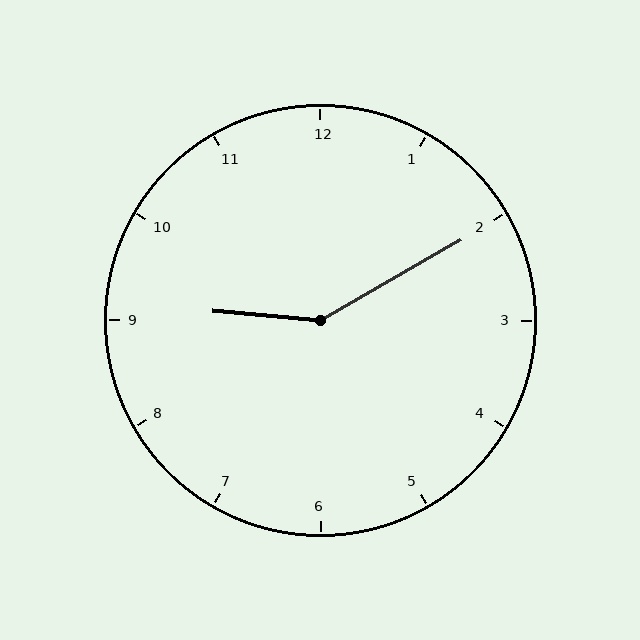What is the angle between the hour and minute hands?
Approximately 145 degrees.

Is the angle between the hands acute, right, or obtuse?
It is obtuse.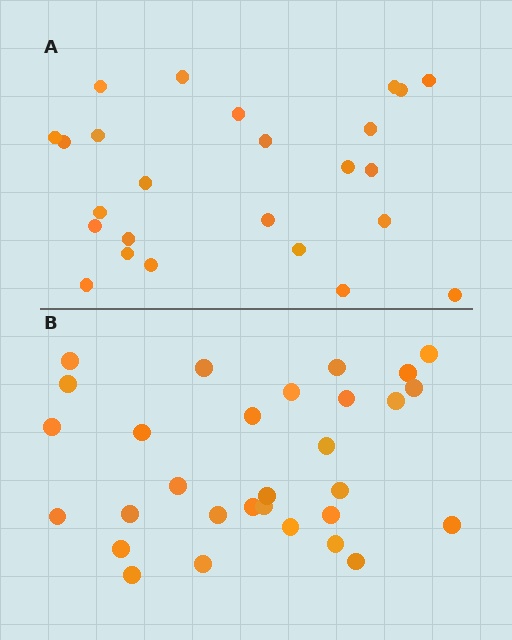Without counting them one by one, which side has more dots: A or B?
Region B (the bottom region) has more dots.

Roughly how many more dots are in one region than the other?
Region B has about 5 more dots than region A.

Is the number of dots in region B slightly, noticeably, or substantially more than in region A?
Region B has only slightly more — the two regions are fairly close. The ratio is roughly 1.2 to 1.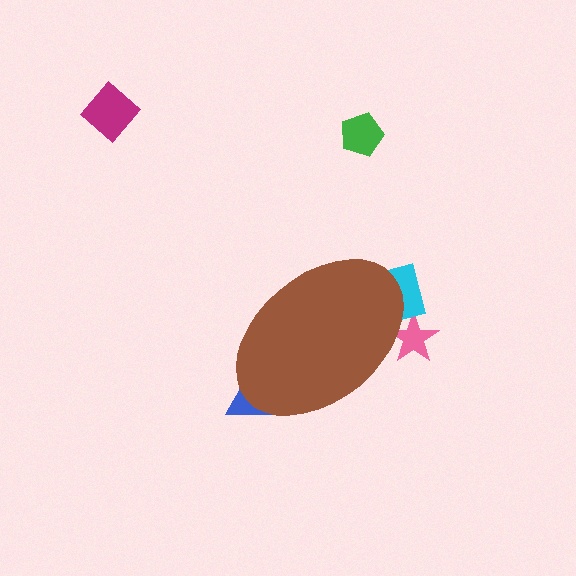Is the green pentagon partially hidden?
No, the green pentagon is fully visible.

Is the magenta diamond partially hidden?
No, the magenta diamond is fully visible.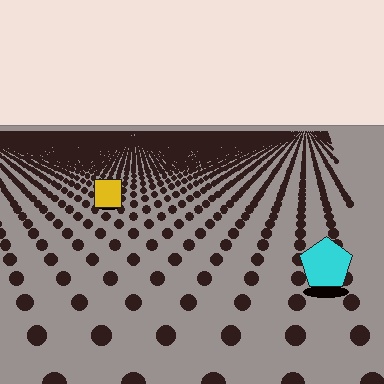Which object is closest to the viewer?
The cyan pentagon is closest. The texture marks near it are larger and more spread out.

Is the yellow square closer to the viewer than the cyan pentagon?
No. The cyan pentagon is closer — you can tell from the texture gradient: the ground texture is coarser near it.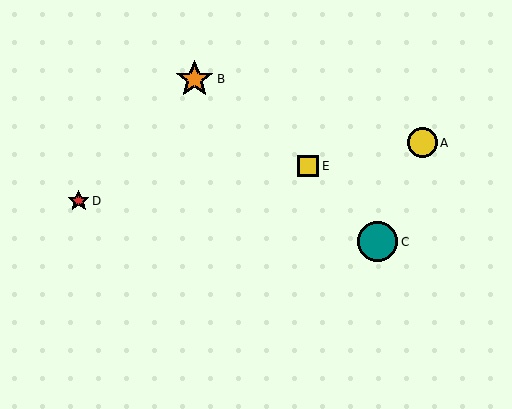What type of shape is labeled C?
Shape C is a teal circle.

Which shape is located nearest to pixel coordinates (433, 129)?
The yellow circle (labeled A) at (422, 143) is nearest to that location.